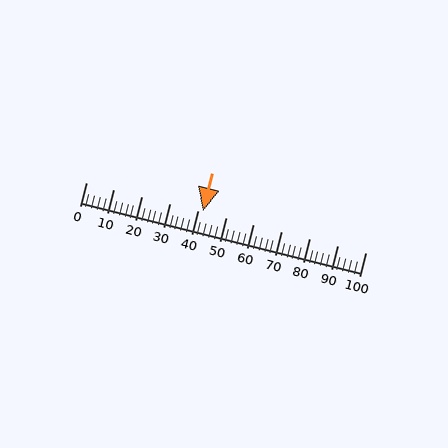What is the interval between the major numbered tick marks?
The major tick marks are spaced 10 units apart.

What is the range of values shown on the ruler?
The ruler shows values from 0 to 100.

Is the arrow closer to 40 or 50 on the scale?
The arrow is closer to 40.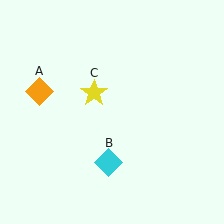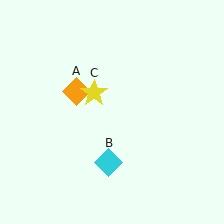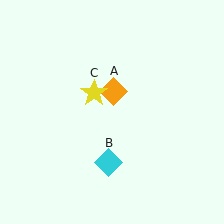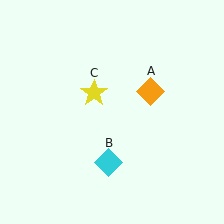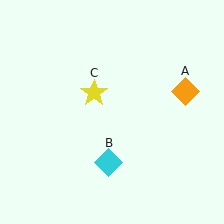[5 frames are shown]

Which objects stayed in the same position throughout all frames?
Cyan diamond (object B) and yellow star (object C) remained stationary.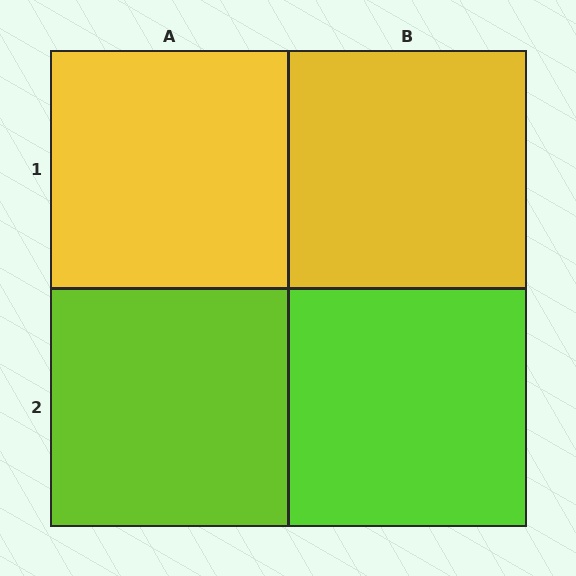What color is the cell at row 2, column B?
Lime.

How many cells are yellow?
2 cells are yellow.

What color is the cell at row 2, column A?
Lime.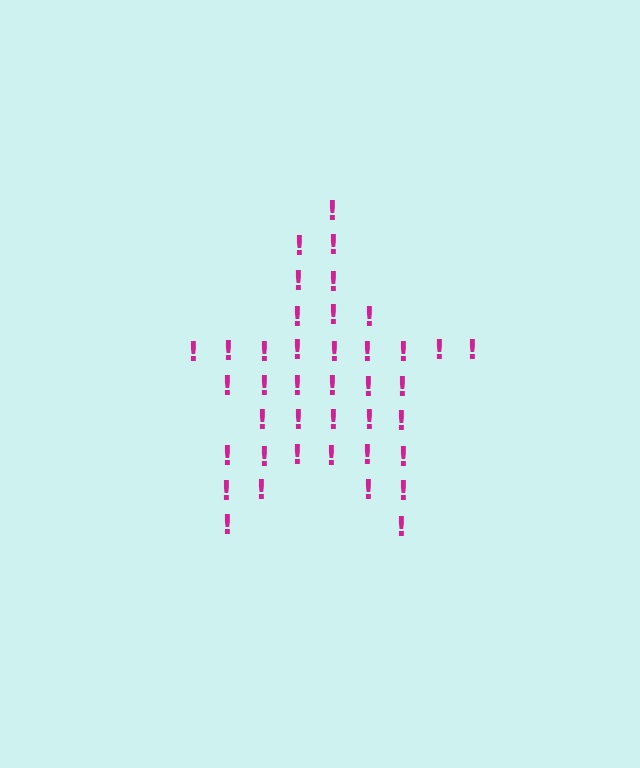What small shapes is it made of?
It is made of small exclamation marks.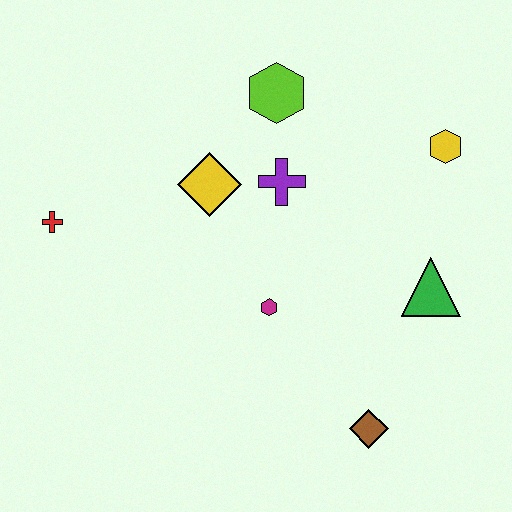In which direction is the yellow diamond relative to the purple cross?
The yellow diamond is to the left of the purple cross.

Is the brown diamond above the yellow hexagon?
No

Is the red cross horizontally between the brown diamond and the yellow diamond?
No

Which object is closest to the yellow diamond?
The purple cross is closest to the yellow diamond.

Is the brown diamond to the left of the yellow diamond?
No